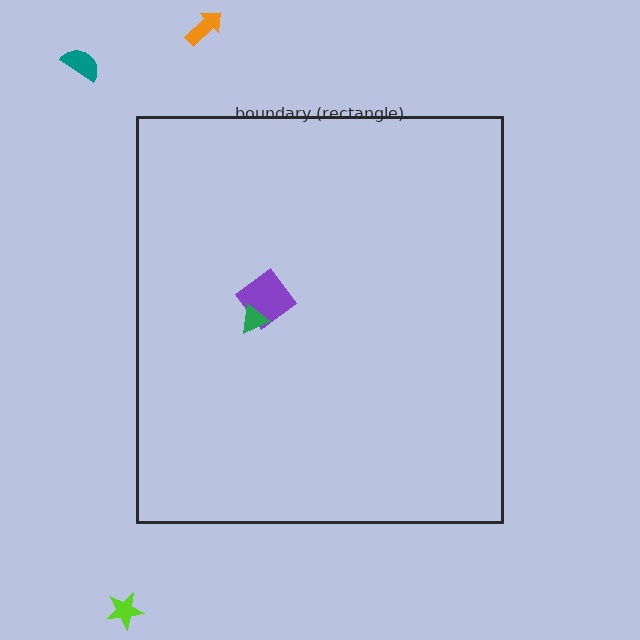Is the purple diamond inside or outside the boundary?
Inside.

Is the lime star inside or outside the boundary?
Outside.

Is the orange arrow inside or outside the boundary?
Outside.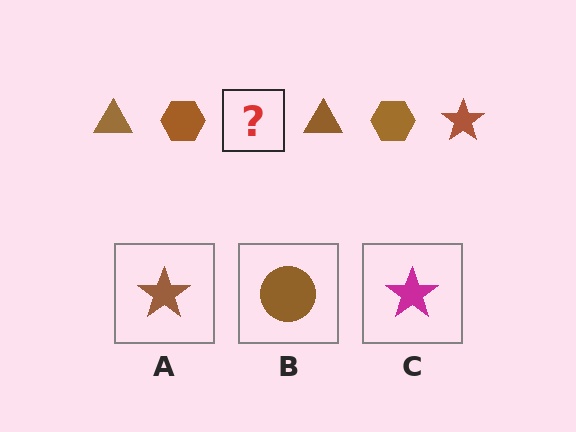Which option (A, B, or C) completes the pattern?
A.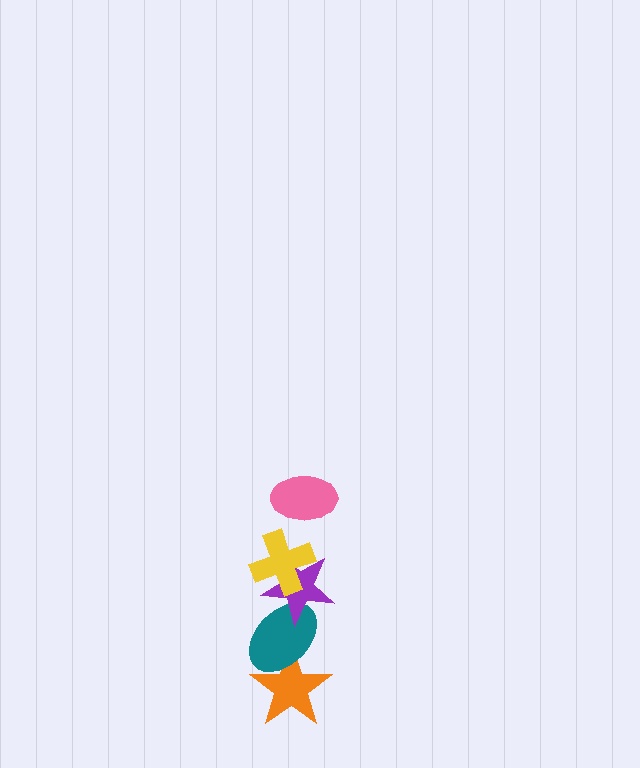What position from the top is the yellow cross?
The yellow cross is 2nd from the top.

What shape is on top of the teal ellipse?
The purple star is on top of the teal ellipse.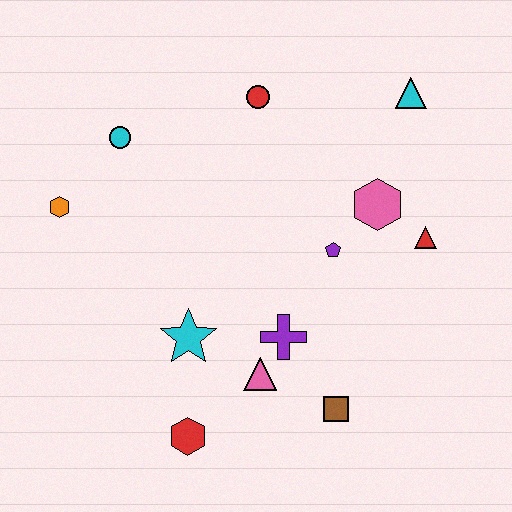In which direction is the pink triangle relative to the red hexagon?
The pink triangle is to the right of the red hexagon.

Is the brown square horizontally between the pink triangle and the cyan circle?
No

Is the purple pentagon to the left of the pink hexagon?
Yes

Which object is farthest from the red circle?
The red hexagon is farthest from the red circle.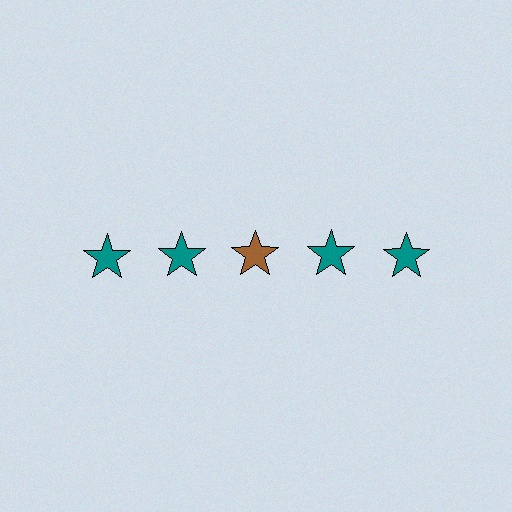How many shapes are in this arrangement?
There are 5 shapes arranged in a grid pattern.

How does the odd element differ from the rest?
It has a different color: brown instead of teal.